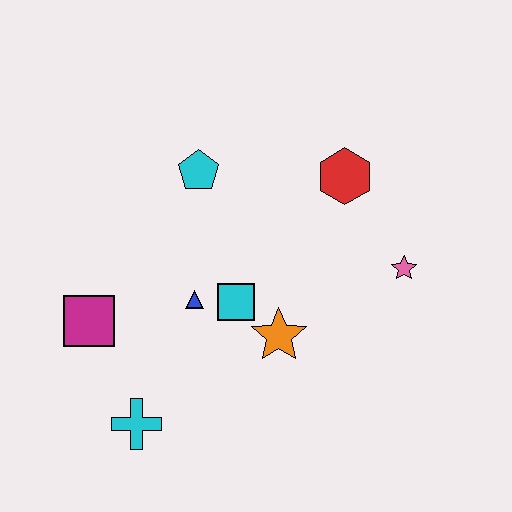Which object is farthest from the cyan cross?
The red hexagon is farthest from the cyan cross.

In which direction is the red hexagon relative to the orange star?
The red hexagon is above the orange star.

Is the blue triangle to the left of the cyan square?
Yes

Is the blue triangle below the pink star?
Yes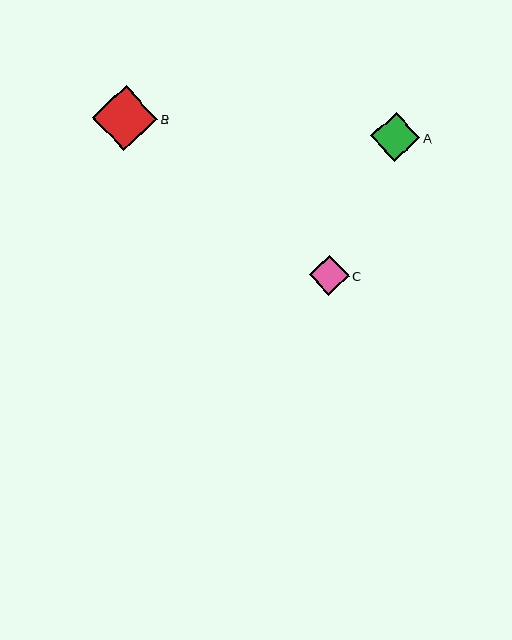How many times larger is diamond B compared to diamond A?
Diamond B is approximately 1.3 times the size of diamond A.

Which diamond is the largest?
Diamond B is the largest with a size of approximately 65 pixels.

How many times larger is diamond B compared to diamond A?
Diamond B is approximately 1.3 times the size of diamond A.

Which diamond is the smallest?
Diamond C is the smallest with a size of approximately 40 pixels.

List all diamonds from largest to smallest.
From largest to smallest: B, A, C.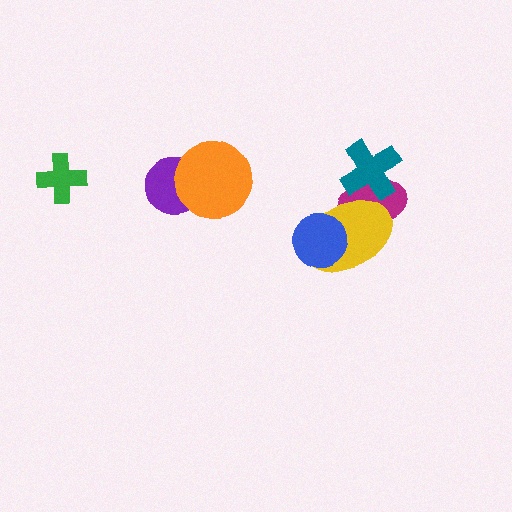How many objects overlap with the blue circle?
1 object overlaps with the blue circle.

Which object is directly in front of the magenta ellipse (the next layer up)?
The teal cross is directly in front of the magenta ellipse.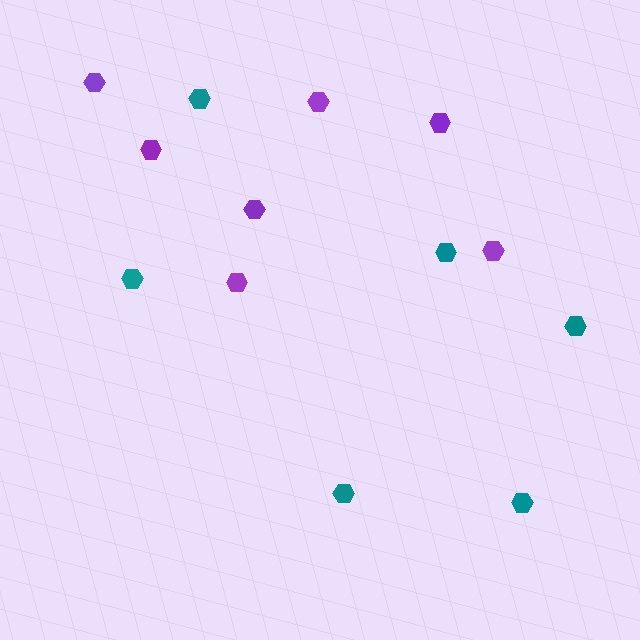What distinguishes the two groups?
There are 2 groups: one group of teal hexagons (6) and one group of purple hexagons (7).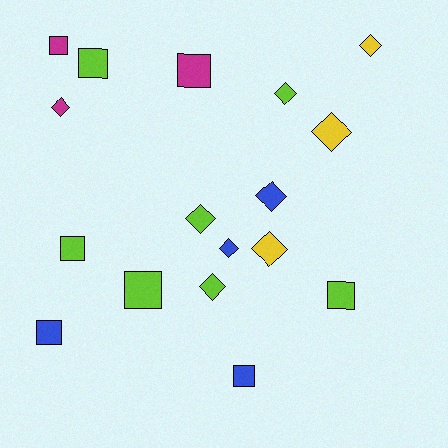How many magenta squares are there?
There are 2 magenta squares.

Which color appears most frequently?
Lime, with 7 objects.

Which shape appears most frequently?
Diamond, with 9 objects.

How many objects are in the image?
There are 17 objects.